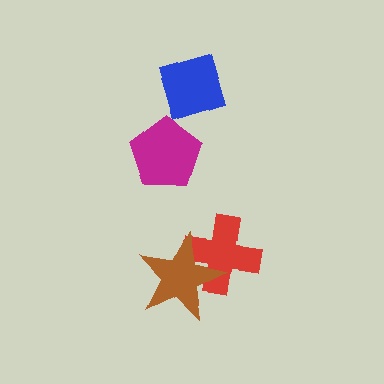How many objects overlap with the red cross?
1 object overlaps with the red cross.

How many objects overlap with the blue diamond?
0 objects overlap with the blue diamond.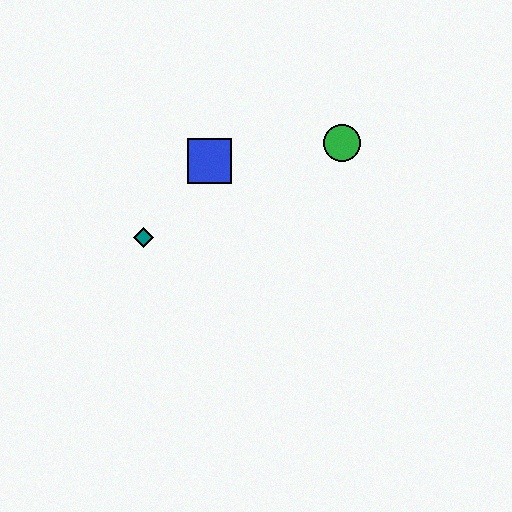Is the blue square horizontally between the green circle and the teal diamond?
Yes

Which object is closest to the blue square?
The teal diamond is closest to the blue square.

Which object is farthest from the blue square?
The green circle is farthest from the blue square.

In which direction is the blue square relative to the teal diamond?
The blue square is above the teal diamond.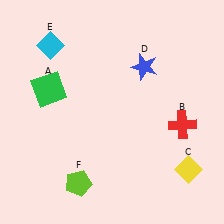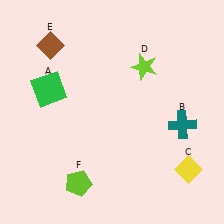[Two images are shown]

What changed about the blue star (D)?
In Image 1, D is blue. In Image 2, it changed to lime.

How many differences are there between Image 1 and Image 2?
There are 3 differences between the two images.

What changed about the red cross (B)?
In Image 1, B is red. In Image 2, it changed to teal.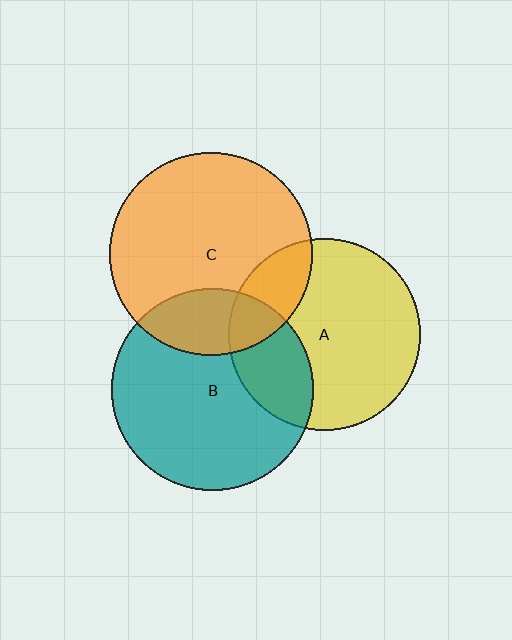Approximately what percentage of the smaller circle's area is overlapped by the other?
Approximately 20%.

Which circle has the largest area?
Circle C (orange).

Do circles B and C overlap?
Yes.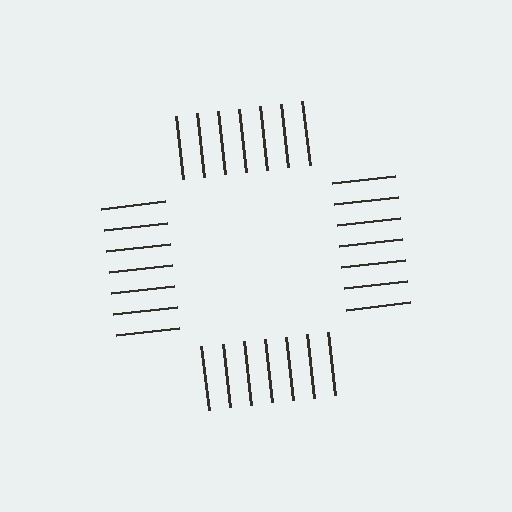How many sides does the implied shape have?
4 sides — the line-ends trace a square.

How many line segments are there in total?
28 — 7 along each of the 4 edges.